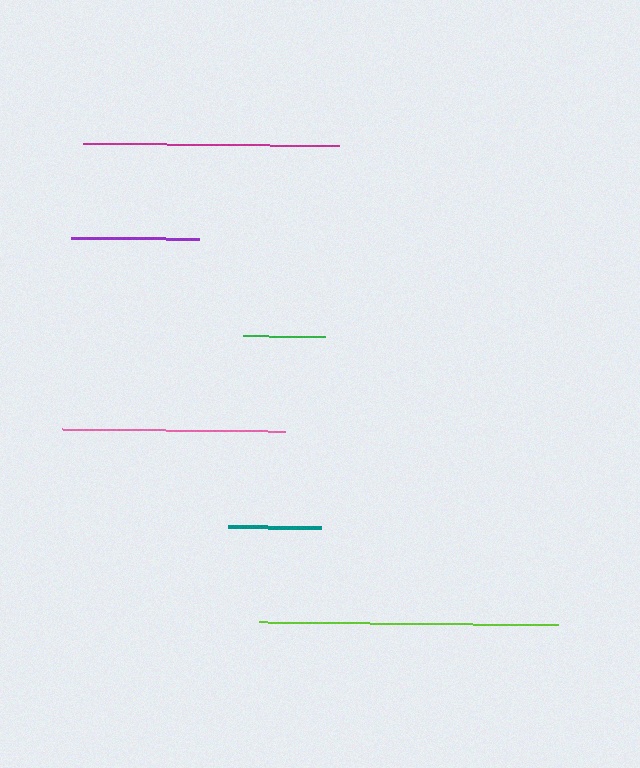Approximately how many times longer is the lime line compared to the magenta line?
The lime line is approximately 1.2 times the length of the magenta line.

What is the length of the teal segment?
The teal segment is approximately 93 pixels long.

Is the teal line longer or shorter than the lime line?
The lime line is longer than the teal line.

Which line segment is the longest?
The lime line is the longest at approximately 299 pixels.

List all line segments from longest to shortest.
From longest to shortest: lime, magenta, pink, purple, teal, green.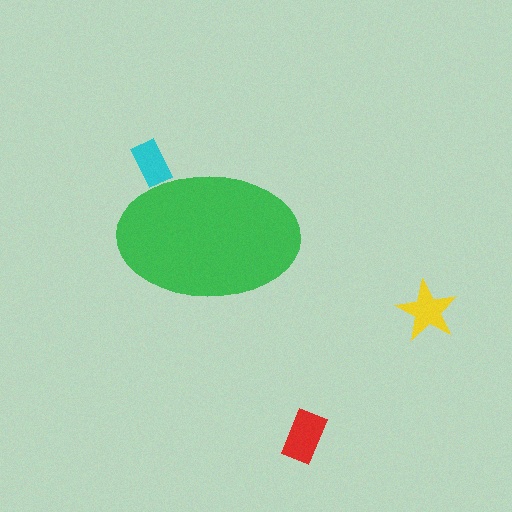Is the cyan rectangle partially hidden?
Yes, the cyan rectangle is partially hidden behind the green ellipse.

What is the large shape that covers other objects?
A green ellipse.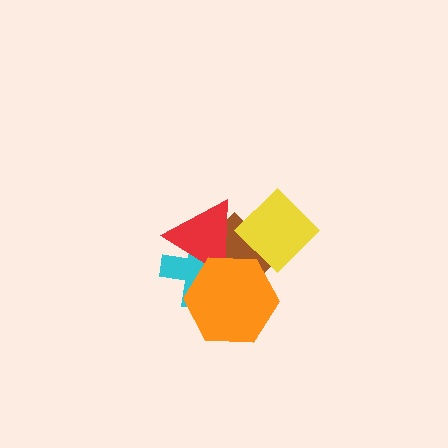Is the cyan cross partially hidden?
Yes, it is partially covered by another shape.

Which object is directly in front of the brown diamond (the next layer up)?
The cyan cross is directly in front of the brown diamond.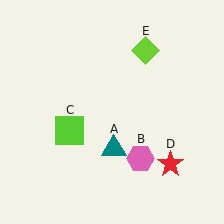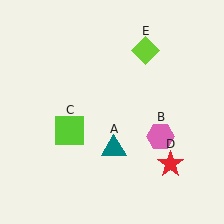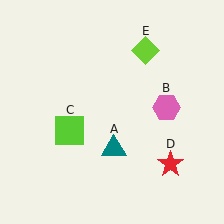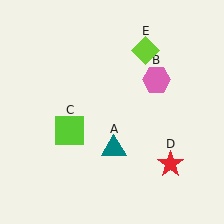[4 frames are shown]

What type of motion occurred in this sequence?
The pink hexagon (object B) rotated counterclockwise around the center of the scene.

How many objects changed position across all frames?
1 object changed position: pink hexagon (object B).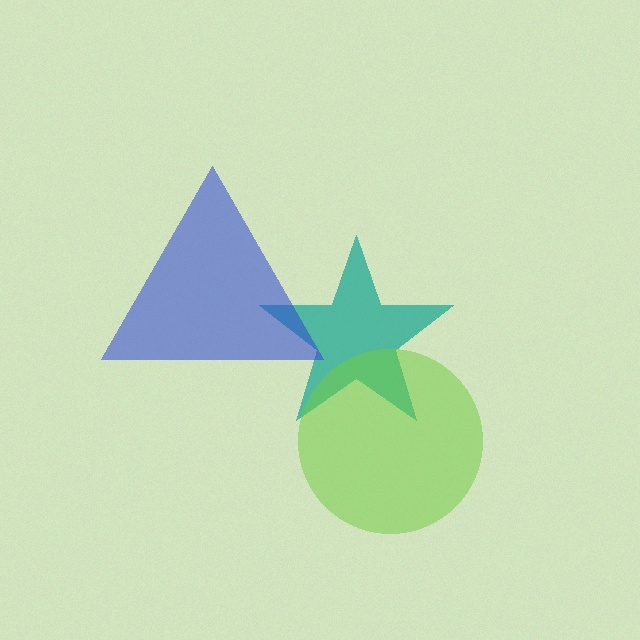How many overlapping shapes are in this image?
There are 3 overlapping shapes in the image.